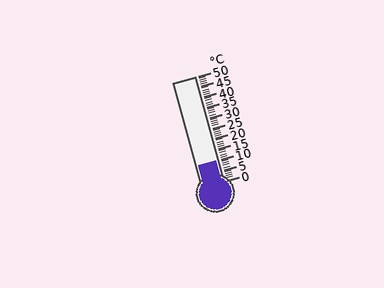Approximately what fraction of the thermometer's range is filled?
The thermometer is filled to approximately 20% of its range.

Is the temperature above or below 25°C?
The temperature is below 25°C.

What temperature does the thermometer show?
The thermometer shows approximately 10°C.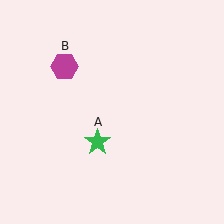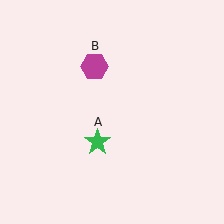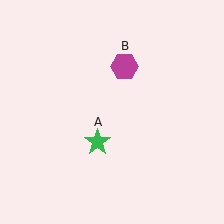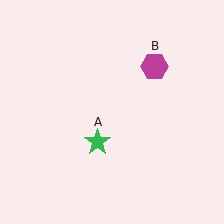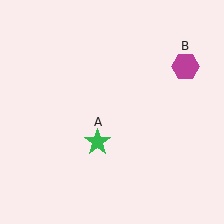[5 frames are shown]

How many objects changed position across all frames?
1 object changed position: magenta hexagon (object B).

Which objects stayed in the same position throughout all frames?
Green star (object A) remained stationary.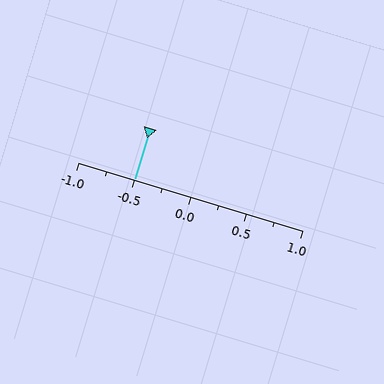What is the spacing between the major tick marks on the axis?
The major ticks are spaced 0.5 apart.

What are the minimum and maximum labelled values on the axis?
The axis runs from -1.0 to 1.0.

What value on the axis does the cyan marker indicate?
The marker indicates approximately -0.5.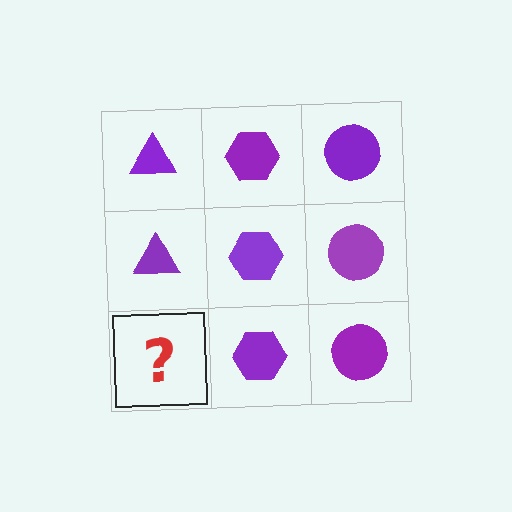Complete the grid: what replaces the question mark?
The question mark should be replaced with a purple triangle.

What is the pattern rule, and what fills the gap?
The rule is that each column has a consistent shape. The gap should be filled with a purple triangle.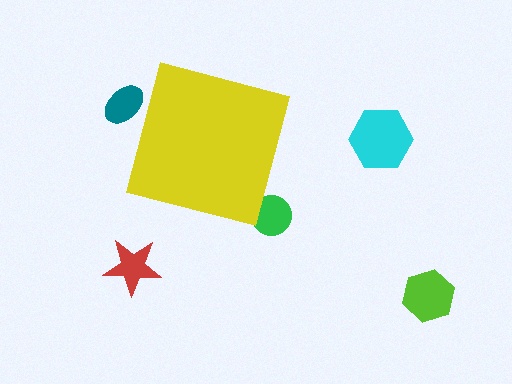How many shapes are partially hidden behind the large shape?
2 shapes are partially hidden.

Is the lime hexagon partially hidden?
No, the lime hexagon is fully visible.